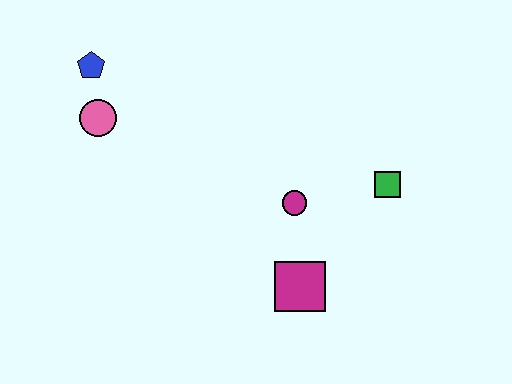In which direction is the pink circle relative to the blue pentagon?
The pink circle is below the blue pentagon.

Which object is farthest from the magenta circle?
The blue pentagon is farthest from the magenta circle.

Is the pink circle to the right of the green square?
No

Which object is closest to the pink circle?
The blue pentagon is closest to the pink circle.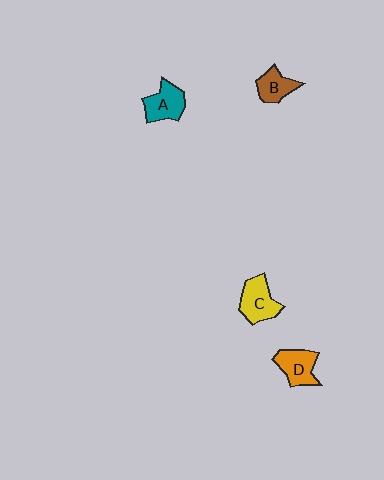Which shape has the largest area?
Shape C (yellow).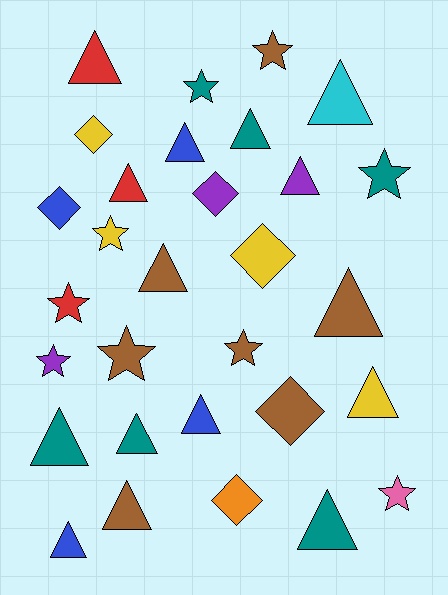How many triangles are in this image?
There are 15 triangles.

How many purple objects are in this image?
There are 3 purple objects.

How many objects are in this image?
There are 30 objects.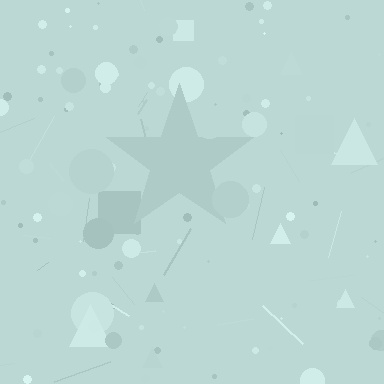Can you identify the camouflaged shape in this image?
The camouflaged shape is a star.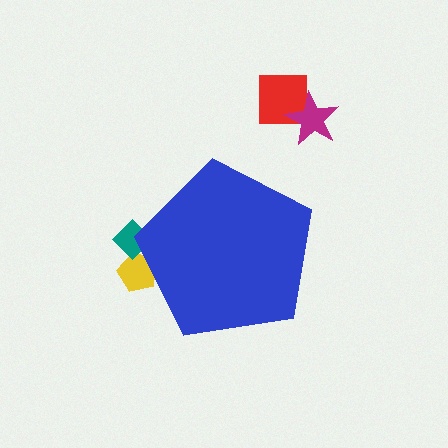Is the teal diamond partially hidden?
Yes, the teal diamond is partially hidden behind the blue pentagon.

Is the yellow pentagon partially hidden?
Yes, the yellow pentagon is partially hidden behind the blue pentagon.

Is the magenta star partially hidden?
No, the magenta star is fully visible.